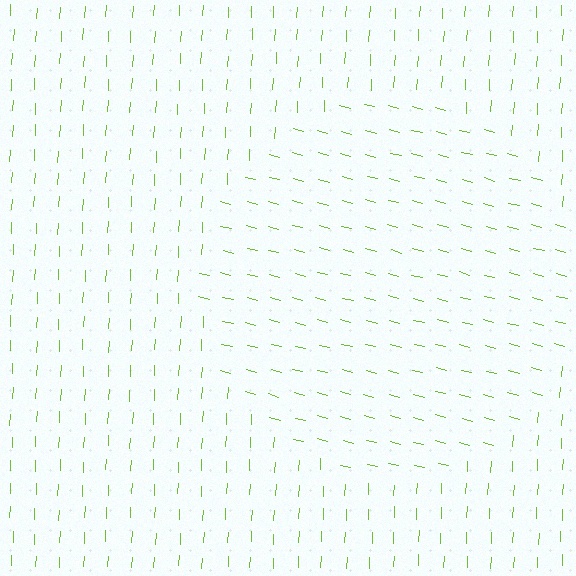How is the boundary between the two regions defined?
The boundary is defined purely by a change in line orientation (approximately 78 degrees difference). All lines are the same color and thickness.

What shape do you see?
I see a circle.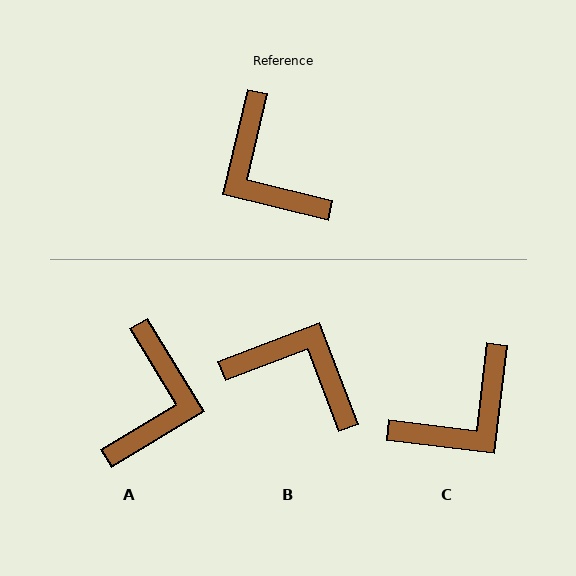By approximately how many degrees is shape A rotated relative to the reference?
Approximately 135 degrees counter-clockwise.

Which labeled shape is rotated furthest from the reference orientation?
B, about 146 degrees away.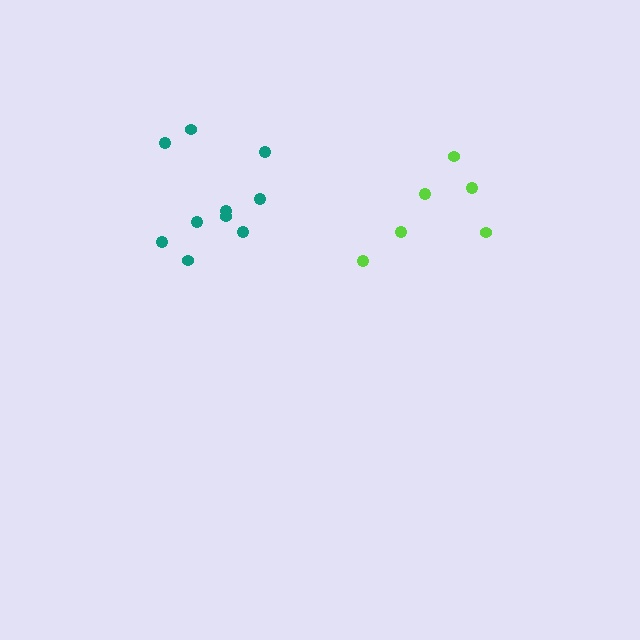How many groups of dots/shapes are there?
There are 2 groups.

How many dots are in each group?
Group 1: 10 dots, Group 2: 6 dots (16 total).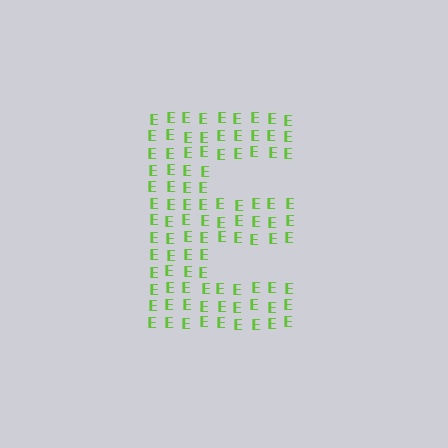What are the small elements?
The small elements are letter E's.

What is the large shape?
The large shape is the letter E.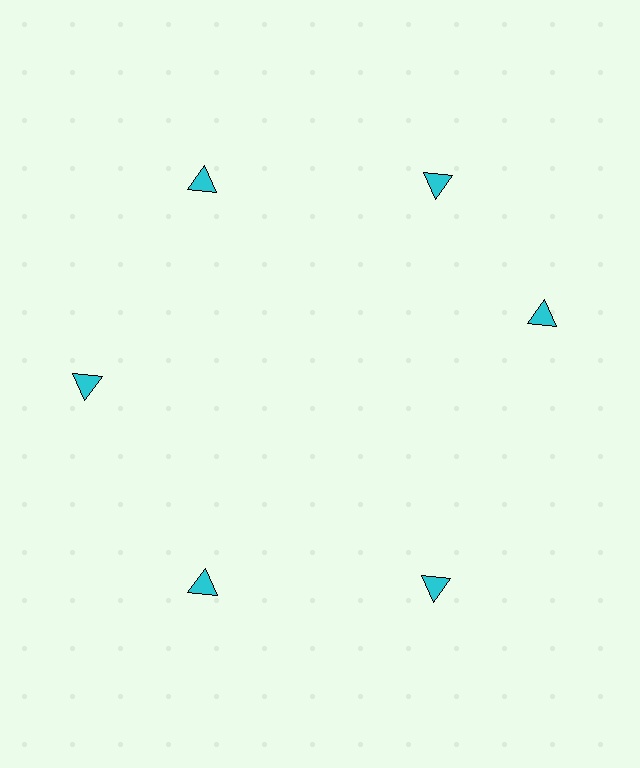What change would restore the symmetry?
The symmetry would be restored by rotating it back into even spacing with its neighbors so that all 6 triangles sit at equal angles and equal distance from the center.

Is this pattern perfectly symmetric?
No. The 6 cyan triangles are arranged in a ring, but one element near the 3 o'clock position is rotated out of alignment along the ring, breaking the 6-fold rotational symmetry.